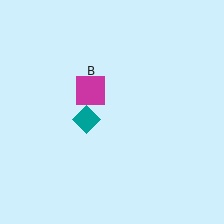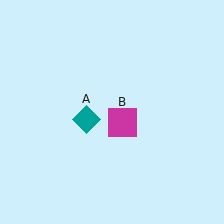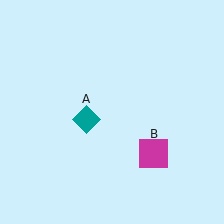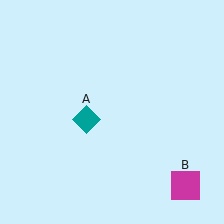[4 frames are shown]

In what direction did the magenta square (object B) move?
The magenta square (object B) moved down and to the right.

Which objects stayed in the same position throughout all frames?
Teal diamond (object A) remained stationary.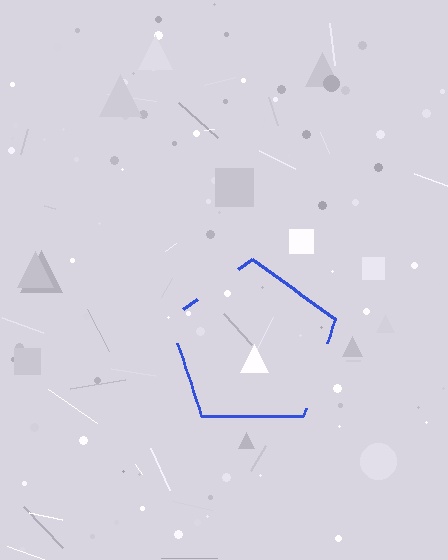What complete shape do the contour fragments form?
The contour fragments form a pentagon.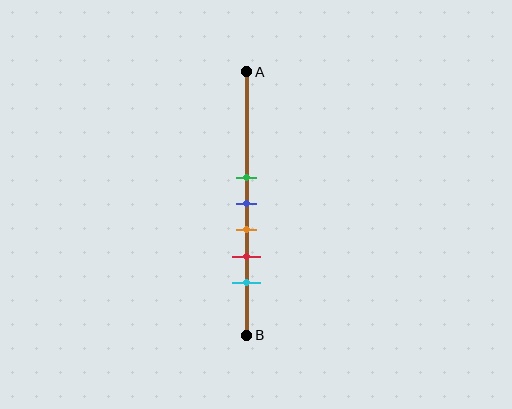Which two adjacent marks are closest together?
The green and blue marks are the closest adjacent pair.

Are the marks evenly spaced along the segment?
Yes, the marks are approximately evenly spaced.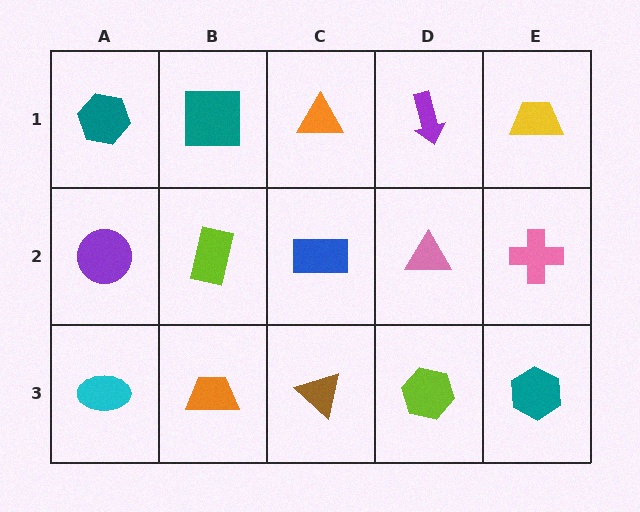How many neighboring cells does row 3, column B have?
3.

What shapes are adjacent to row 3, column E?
A pink cross (row 2, column E), a lime hexagon (row 3, column D).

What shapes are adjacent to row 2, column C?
An orange triangle (row 1, column C), a brown triangle (row 3, column C), a lime rectangle (row 2, column B), a pink triangle (row 2, column D).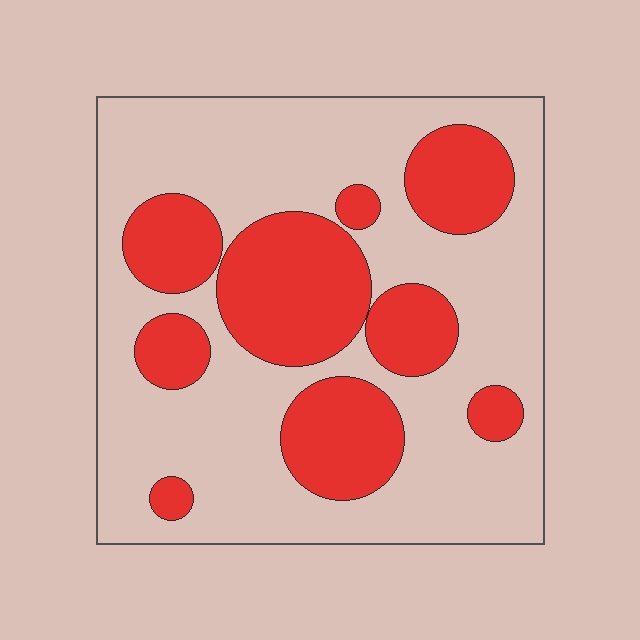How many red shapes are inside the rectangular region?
9.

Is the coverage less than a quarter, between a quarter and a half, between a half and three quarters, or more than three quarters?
Between a quarter and a half.